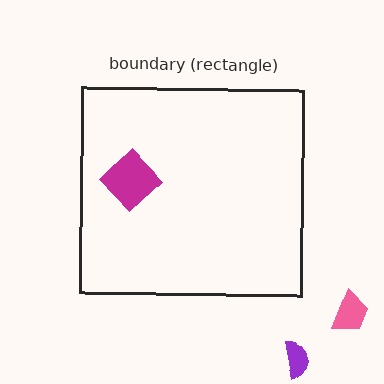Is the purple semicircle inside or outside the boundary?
Outside.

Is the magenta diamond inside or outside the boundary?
Inside.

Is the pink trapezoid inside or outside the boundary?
Outside.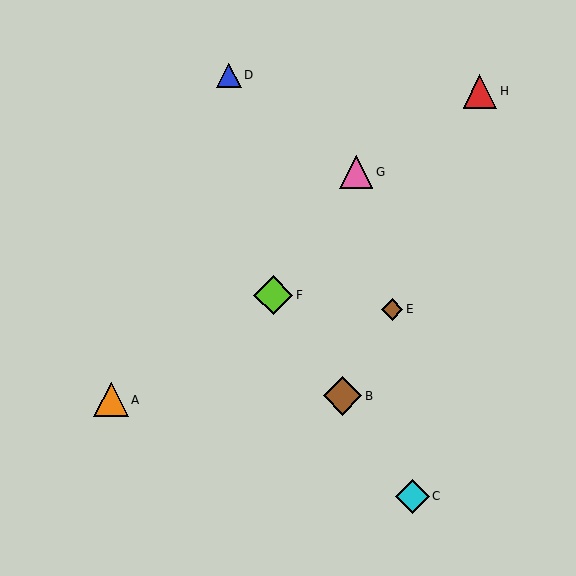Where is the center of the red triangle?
The center of the red triangle is at (480, 91).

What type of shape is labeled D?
Shape D is a blue triangle.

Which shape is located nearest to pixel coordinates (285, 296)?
The lime diamond (labeled F) at (273, 295) is nearest to that location.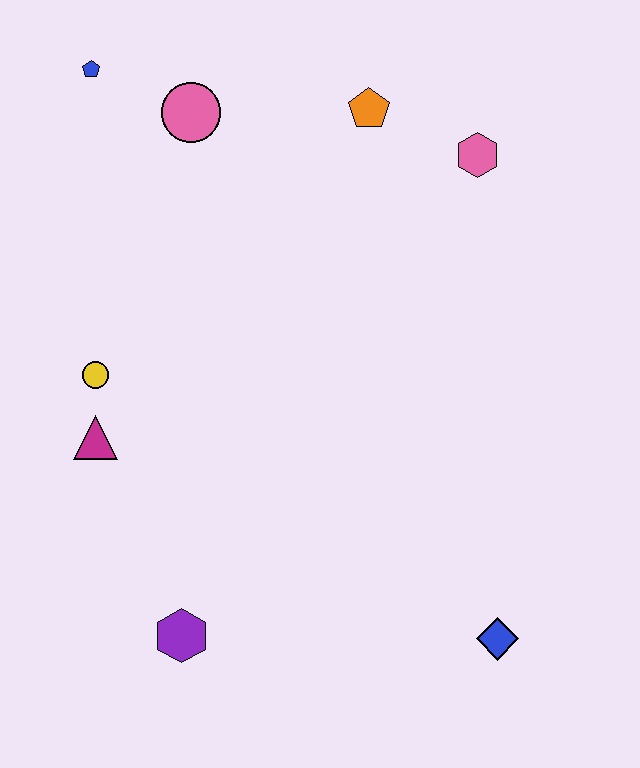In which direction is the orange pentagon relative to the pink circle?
The orange pentagon is to the right of the pink circle.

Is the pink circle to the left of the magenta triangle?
No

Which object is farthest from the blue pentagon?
The blue diamond is farthest from the blue pentagon.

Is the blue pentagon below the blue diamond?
No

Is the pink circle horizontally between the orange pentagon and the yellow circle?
Yes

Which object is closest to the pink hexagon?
The orange pentagon is closest to the pink hexagon.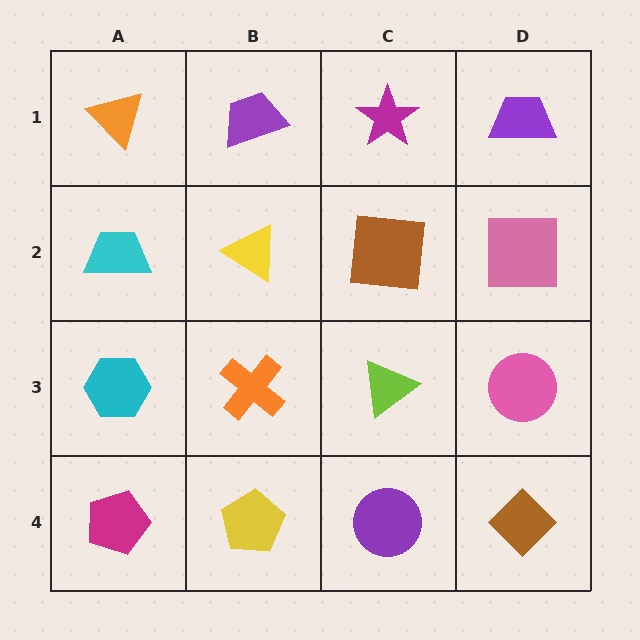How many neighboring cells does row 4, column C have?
3.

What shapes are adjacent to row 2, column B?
A purple trapezoid (row 1, column B), an orange cross (row 3, column B), a cyan trapezoid (row 2, column A), a brown square (row 2, column C).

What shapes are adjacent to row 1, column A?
A cyan trapezoid (row 2, column A), a purple trapezoid (row 1, column B).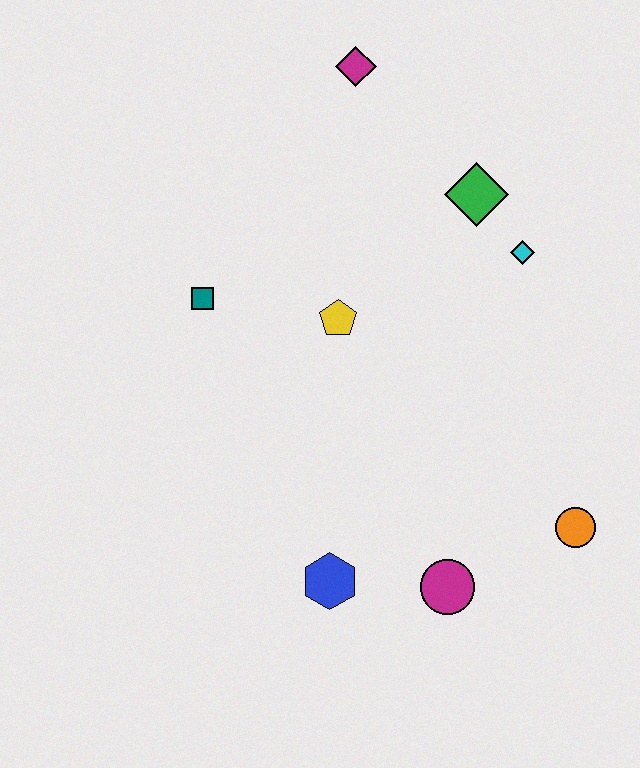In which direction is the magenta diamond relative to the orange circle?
The magenta diamond is above the orange circle.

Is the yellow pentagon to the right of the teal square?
Yes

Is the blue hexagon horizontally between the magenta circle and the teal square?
Yes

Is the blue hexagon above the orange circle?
No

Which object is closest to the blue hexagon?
The magenta circle is closest to the blue hexagon.